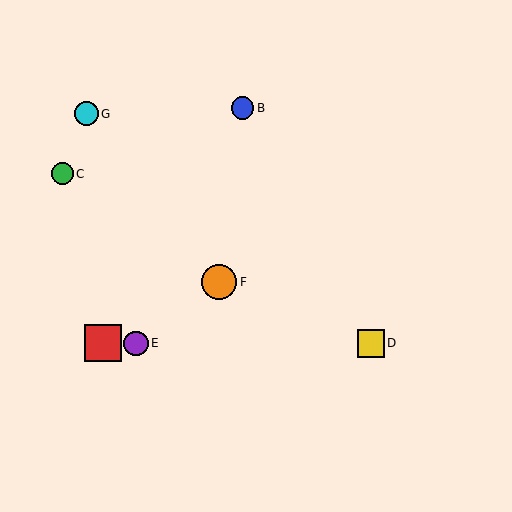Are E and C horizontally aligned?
No, E is at y≈343 and C is at y≈174.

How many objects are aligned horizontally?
3 objects (A, D, E) are aligned horizontally.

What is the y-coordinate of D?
Object D is at y≈343.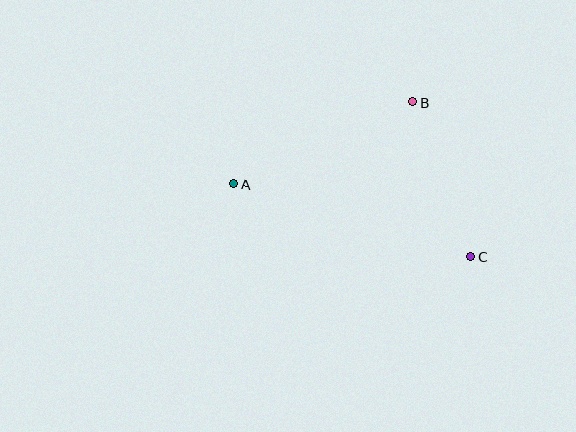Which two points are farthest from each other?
Points A and C are farthest from each other.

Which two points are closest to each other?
Points B and C are closest to each other.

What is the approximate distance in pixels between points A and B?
The distance between A and B is approximately 197 pixels.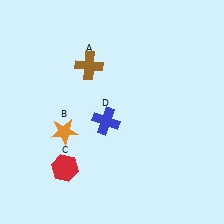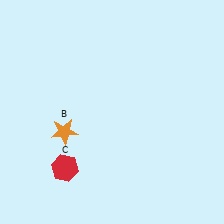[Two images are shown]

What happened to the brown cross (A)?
The brown cross (A) was removed in Image 2. It was in the top-left area of Image 1.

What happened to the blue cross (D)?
The blue cross (D) was removed in Image 2. It was in the bottom-left area of Image 1.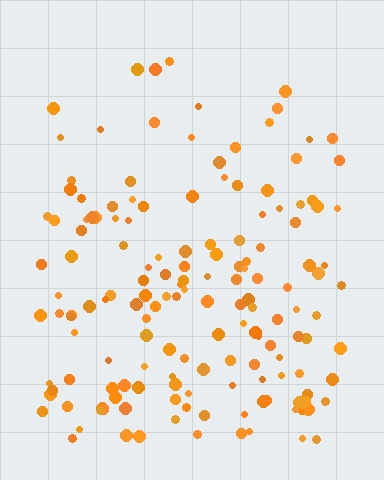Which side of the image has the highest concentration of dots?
The bottom.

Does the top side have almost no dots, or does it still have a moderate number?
Still a moderate number, just noticeably fewer than the bottom.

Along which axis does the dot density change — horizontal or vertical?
Vertical.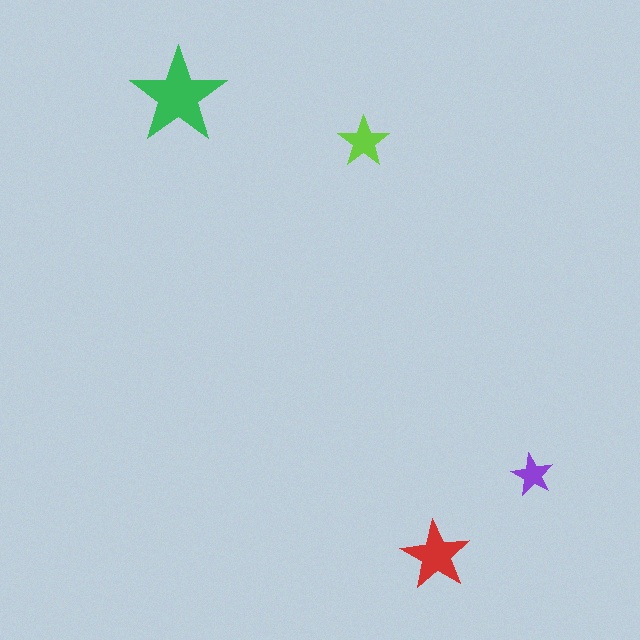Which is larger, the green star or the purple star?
The green one.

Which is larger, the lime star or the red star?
The red one.